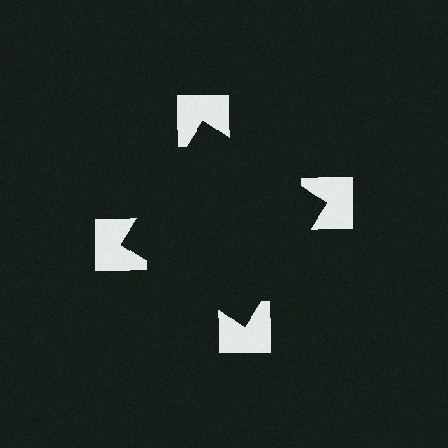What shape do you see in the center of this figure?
An illusory square — its edges are inferred from the aligned wedge cuts in the notched squares, not physically drawn.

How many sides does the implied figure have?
4 sides.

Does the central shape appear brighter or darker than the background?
It typically appears slightly darker than the background, even though no actual brightness change is drawn.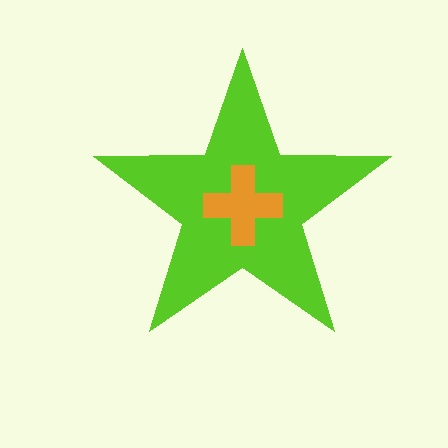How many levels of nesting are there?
2.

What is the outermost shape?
The lime star.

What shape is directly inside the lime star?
The orange cross.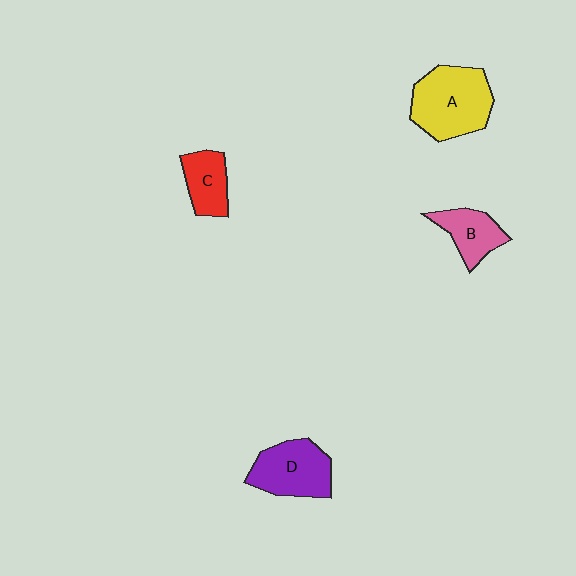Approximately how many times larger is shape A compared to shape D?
Approximately 1.3 times.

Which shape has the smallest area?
Shape C (red).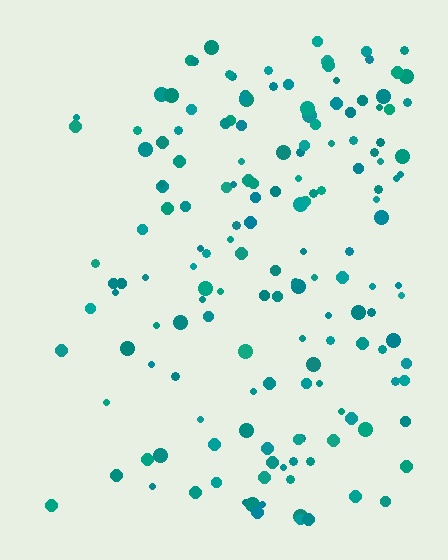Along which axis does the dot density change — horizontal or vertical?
Horizontal.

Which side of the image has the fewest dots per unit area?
The left.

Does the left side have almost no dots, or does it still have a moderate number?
Still a moderate number, just noticeably fewer than the right.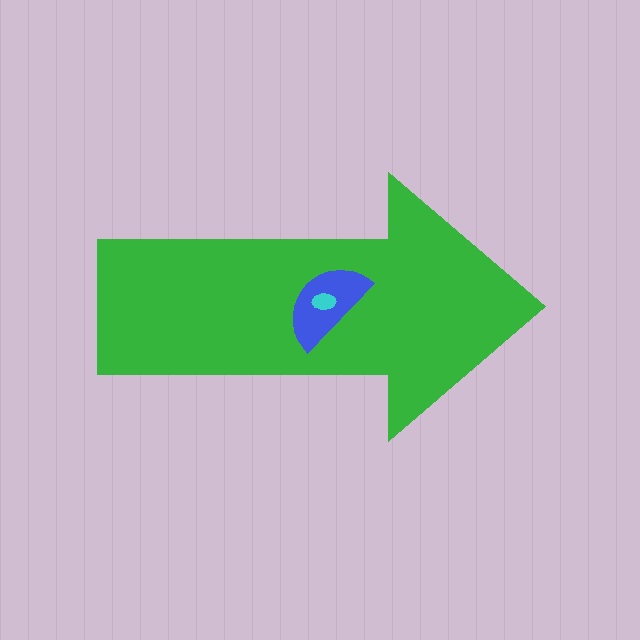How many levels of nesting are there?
3.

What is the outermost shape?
The green arrow.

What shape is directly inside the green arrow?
The blue semicircle.